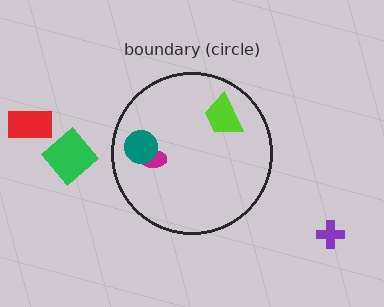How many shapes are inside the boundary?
3 inside, 3 outside.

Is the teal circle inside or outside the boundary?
Inside.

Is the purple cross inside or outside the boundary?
Outside.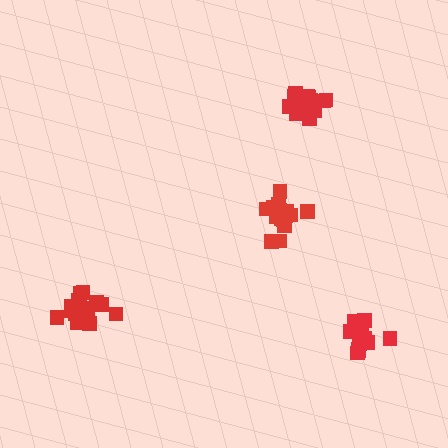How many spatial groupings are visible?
There are 4 spatial groupings.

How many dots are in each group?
Group 1: 20 dots, Group 2: 16 dots, Group 3: 15 dots, Group 4: 17 dots (68 total).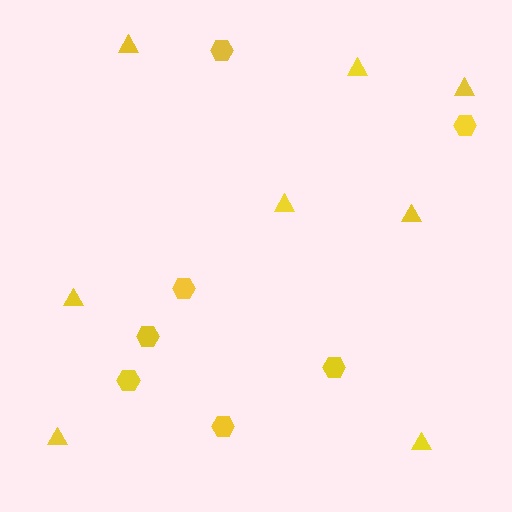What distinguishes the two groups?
There are 2 groups: one group of triangles (8) and one group of hexagons (7).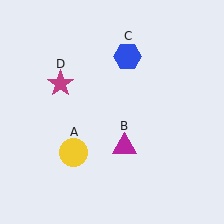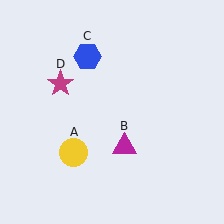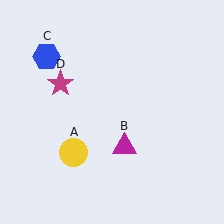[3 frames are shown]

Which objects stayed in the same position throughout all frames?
Yellow circle (object A) and magenta triangle (object B) and magenta star (object D) remained stationary.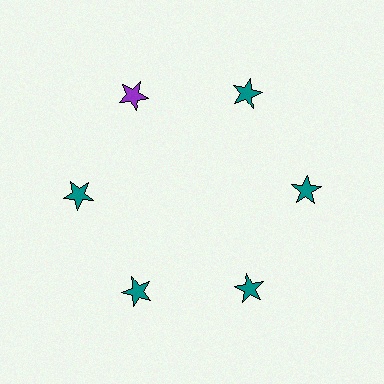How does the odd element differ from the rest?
It has a different color: purple instead of teal.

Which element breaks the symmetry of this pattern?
The purple star at roughly the 11 o'clock position breaks the symmetry. All other shapes are teal stars.